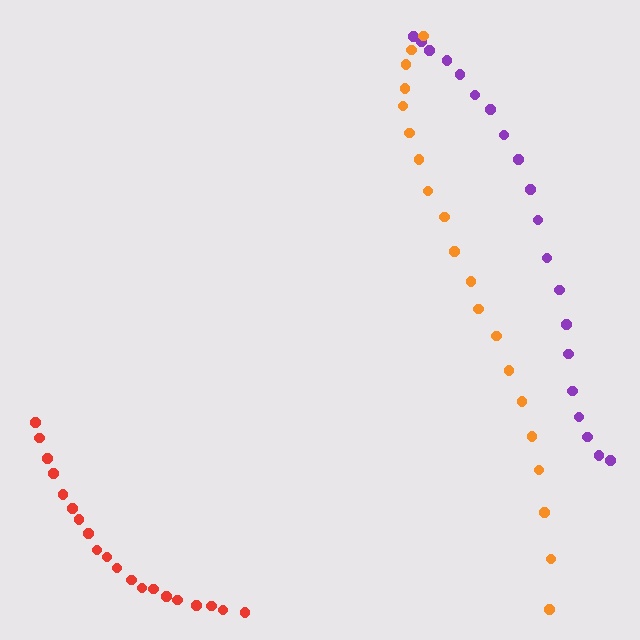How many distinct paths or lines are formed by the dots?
There are 3 distinct paths.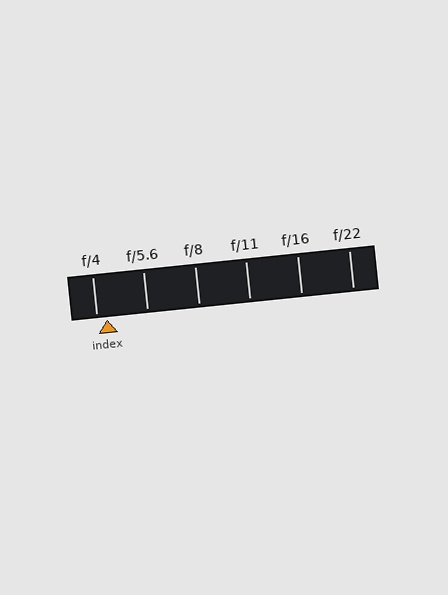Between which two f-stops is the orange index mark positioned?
The index mark is between f/4 and f/5.6.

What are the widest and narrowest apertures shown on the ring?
The widest aperture shown is f/4 and the narrowest is f/22.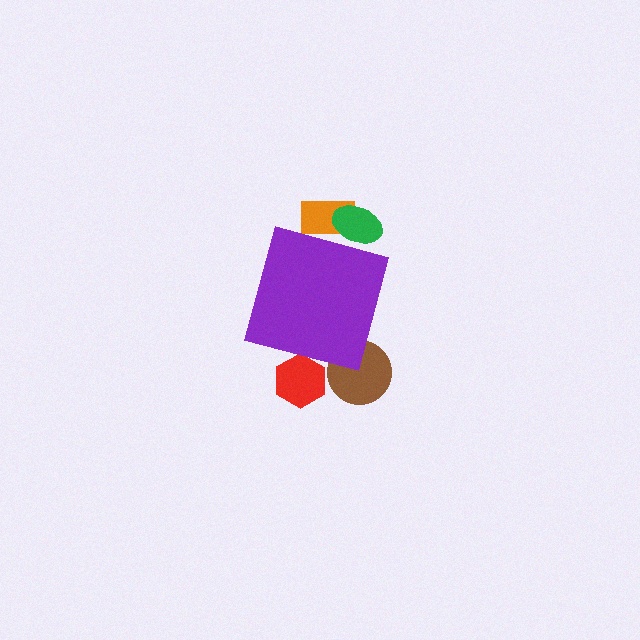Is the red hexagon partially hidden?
Yes, the red hexagon is partially hidden behind the purple diamond.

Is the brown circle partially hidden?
Yes, the brown circle is partially hidden behind the purple diamond.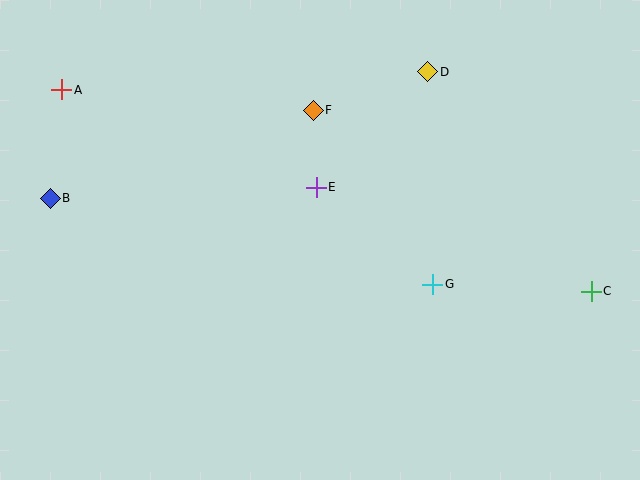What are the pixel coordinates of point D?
Point D is at (428, 72).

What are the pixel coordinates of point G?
Point G is at (433, 284).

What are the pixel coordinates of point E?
Point E is at (316, 187).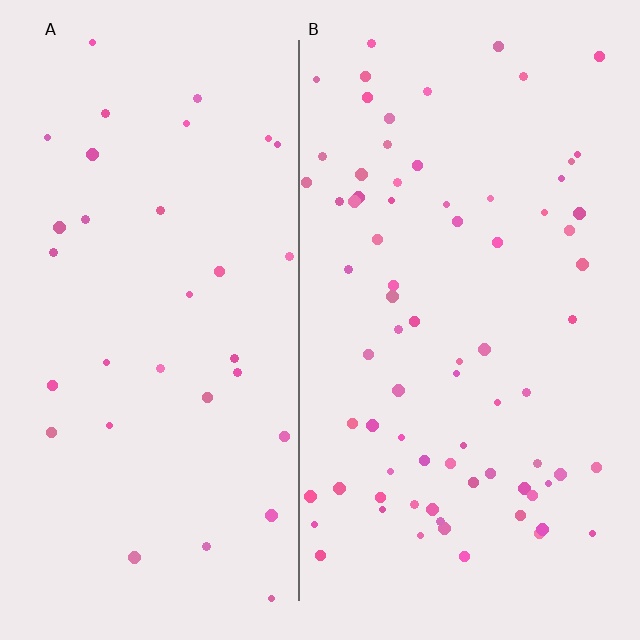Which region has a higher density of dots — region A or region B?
B (the right).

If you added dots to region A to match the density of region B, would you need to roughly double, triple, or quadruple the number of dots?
Approximately double.